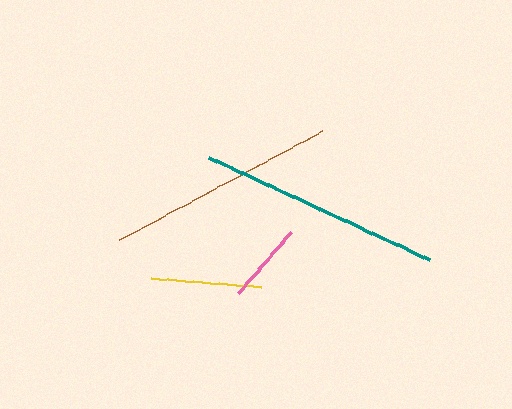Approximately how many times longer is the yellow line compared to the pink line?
The yellow line is approximately 1.4 times the length of the pink line.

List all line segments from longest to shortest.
From longest to shortest: teal, brown, yellow, pink.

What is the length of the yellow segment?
The yellow segment is approximately 111 pixels long.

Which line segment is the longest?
The teal line is the longest at approximately 243 pixels.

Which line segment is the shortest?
The pink line is the shortest at approximately 81 pixels.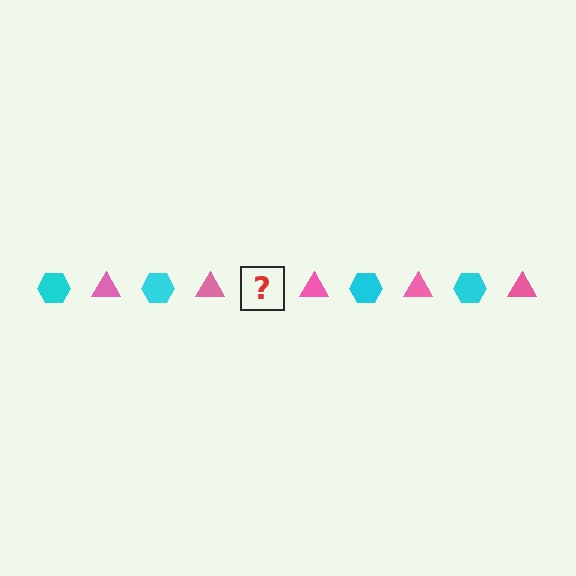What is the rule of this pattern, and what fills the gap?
The rule is that the pattern alternates between cyan hexagon and pink triangle. The gap should be filled with a cyan hexagon.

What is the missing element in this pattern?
The missing element is a cyan hexagon.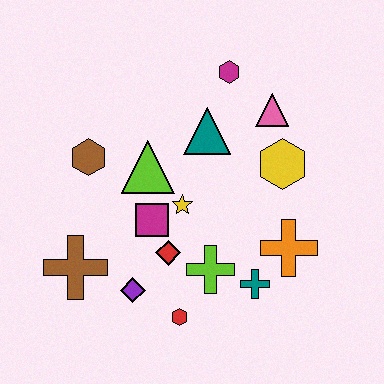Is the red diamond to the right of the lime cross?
No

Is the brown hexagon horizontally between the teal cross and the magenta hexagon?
No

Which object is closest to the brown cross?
The purple diamond is closest to the brown cross.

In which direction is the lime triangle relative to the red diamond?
The lime triangle is above the red diamond.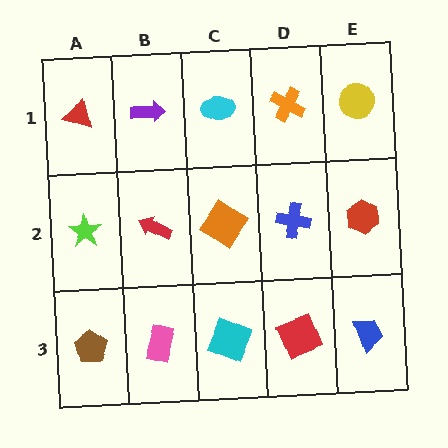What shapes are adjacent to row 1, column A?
A lime star (row 2, column A), a purple arrow (row 1, column B).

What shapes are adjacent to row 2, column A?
A red triangle (row 1, column A), a brown pentagon (row 3, column A), a red arrow (row 2, column B).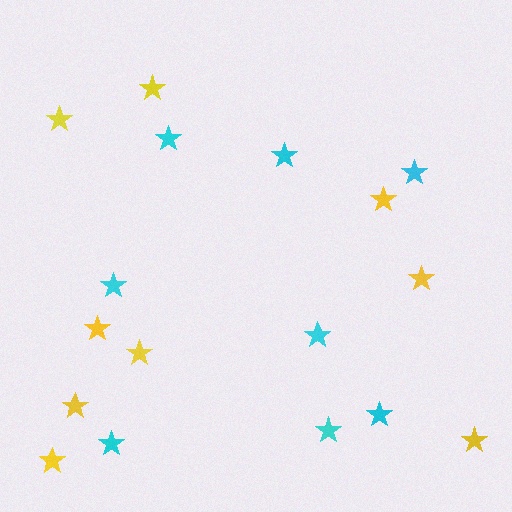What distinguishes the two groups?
There are 2 groups: one group of cyan stars (8) and one group of yellow stars (9).